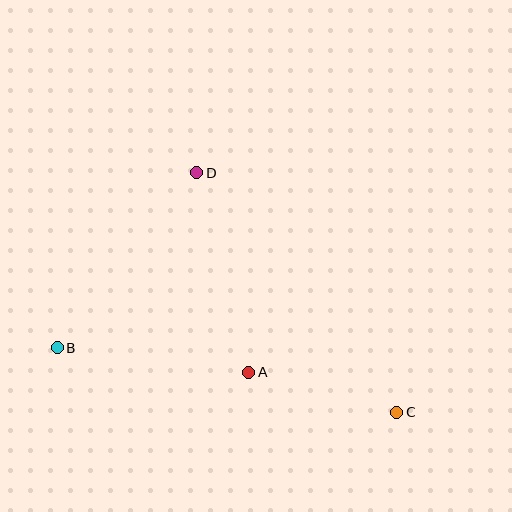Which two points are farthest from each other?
Points B and C are farthest from each other.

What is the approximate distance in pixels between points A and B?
The distance between A and B is approximately 193 pixels.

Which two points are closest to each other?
Points A and C are closest to each other.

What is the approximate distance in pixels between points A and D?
The distance between A and D is approximately 206 pixels.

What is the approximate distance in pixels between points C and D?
The distance between C and D is approximately 312 pixels.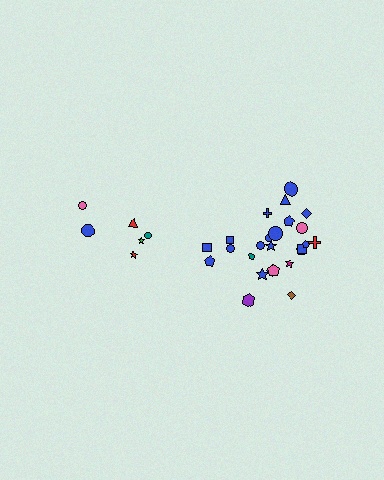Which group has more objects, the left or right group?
The right group.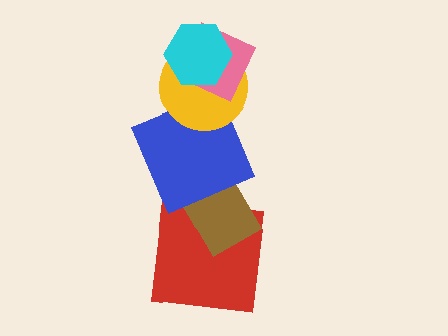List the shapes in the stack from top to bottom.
From top to bottom: the cyan hexagon, the pink diamond, the yellow circle, the blue square, the brown rectangle, the red square.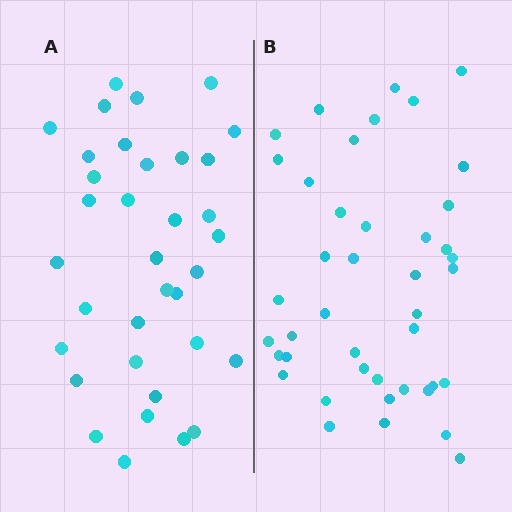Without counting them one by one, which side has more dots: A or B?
Region B (the right region) has more dots.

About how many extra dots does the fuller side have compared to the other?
Region B has roughly 8 or so more dots than region A.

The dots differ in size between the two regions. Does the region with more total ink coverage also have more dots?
No. Region A has more total ink coverage because its dots are larger, but region B actually contains more individual dots. Total area can be misleading — the number of items is what matters here.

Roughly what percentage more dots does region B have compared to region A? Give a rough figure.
About 20% more.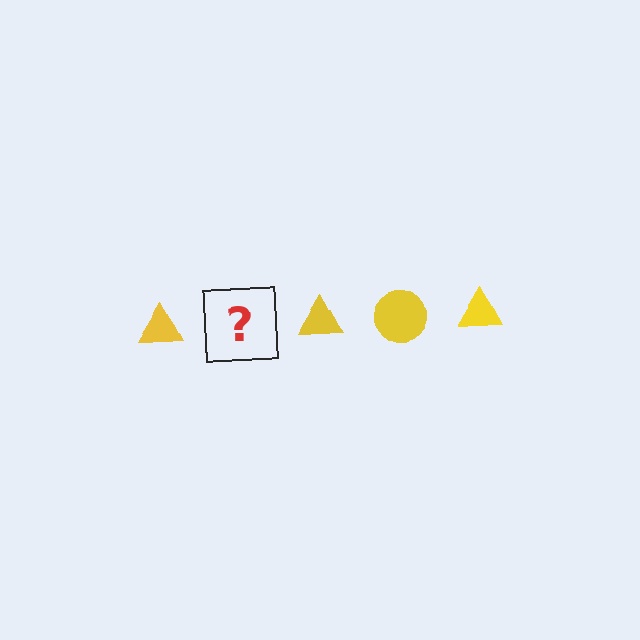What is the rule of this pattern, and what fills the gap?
The rule is that the pattern cycles through triangle, circle shapes in yellow. The gap should be filled with a yellow circle.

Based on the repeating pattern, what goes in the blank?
The blank should be a yellow circle.